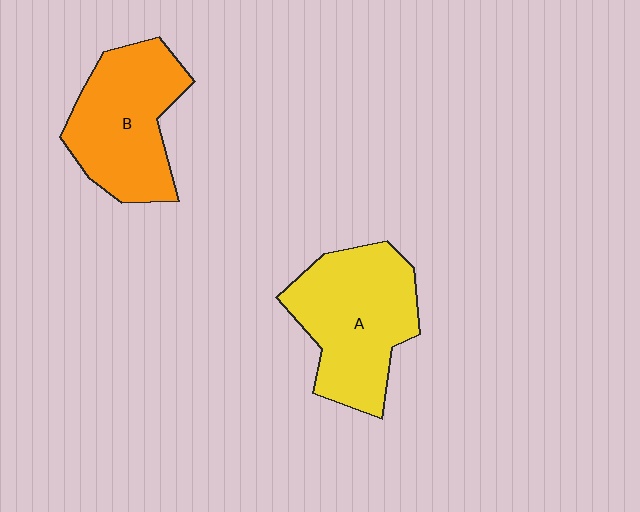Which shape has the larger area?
Shape A (yellow).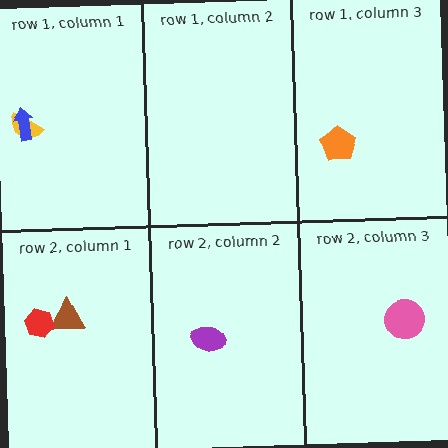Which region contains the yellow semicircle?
The row 1, column 1 region.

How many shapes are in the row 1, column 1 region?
2.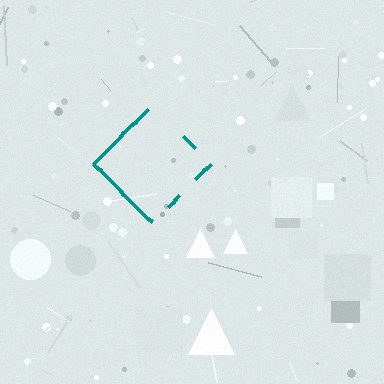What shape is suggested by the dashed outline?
The dashed outline suggests a diamond.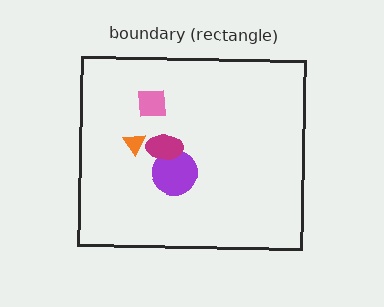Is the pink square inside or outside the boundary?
Inside.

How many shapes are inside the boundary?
4 inside, 0 outside.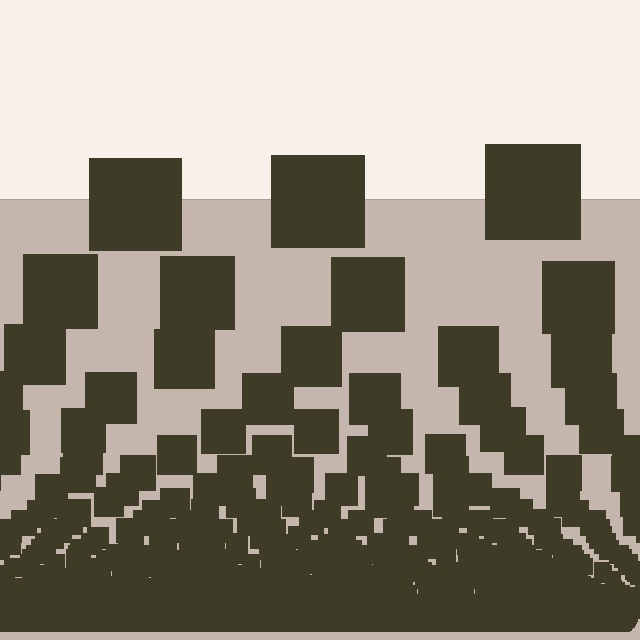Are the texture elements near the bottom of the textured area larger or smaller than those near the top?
Smaller. The gradient is inverted — elements near the bottom are smaller and denser.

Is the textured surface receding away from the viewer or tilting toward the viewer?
The surface appears to tilt toward the viewer. Texture elements get larger and sparser toward the top.